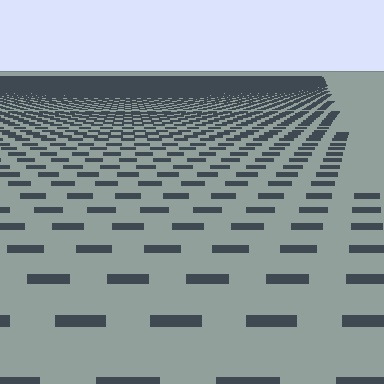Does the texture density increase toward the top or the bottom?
Density increases toward the top.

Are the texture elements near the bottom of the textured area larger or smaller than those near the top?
Larger. Near the bottom, elements are closer to the viewer and appear at a bigger on-screen size.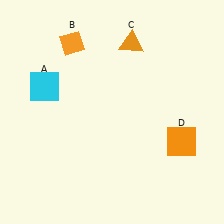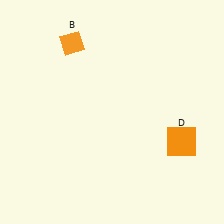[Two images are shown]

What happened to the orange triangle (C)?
The orange triangle (C) was removed in Image 2. It was in the top-right area of Image 1.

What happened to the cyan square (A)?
The cyan square (A) was removed in Image 2. It was in the top-left area of Image 1.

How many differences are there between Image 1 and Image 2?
There are 2 differences between the two images.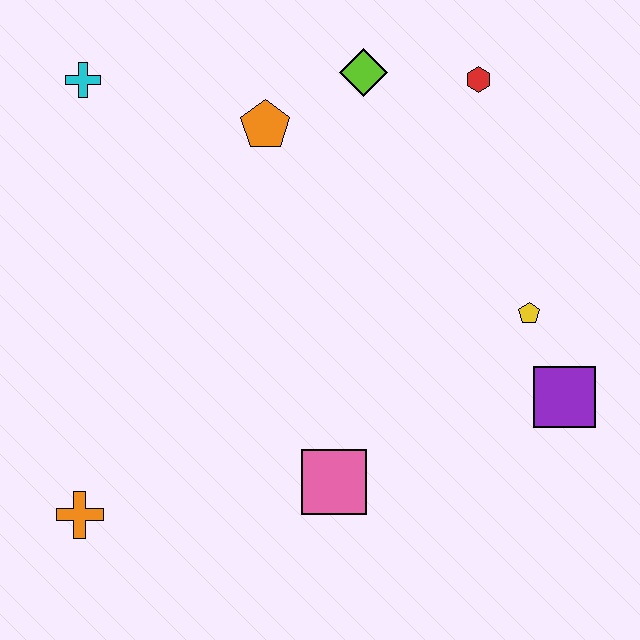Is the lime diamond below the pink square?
No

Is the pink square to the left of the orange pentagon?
No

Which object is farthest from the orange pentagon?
The orange cross is farthest from the orange pentagon.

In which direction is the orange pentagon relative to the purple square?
The orange pentagon is to the left of the purple square.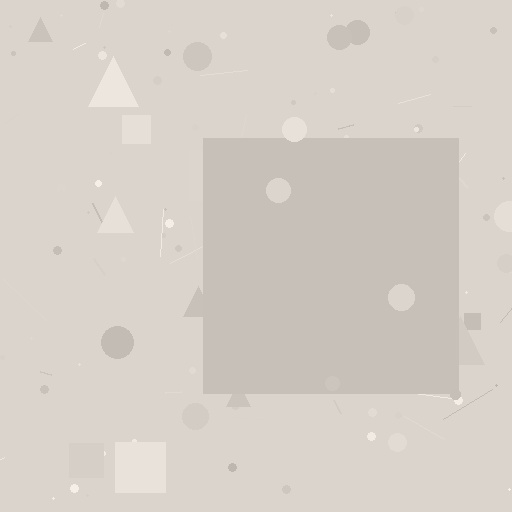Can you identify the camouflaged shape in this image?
The camouflaged shape is a square.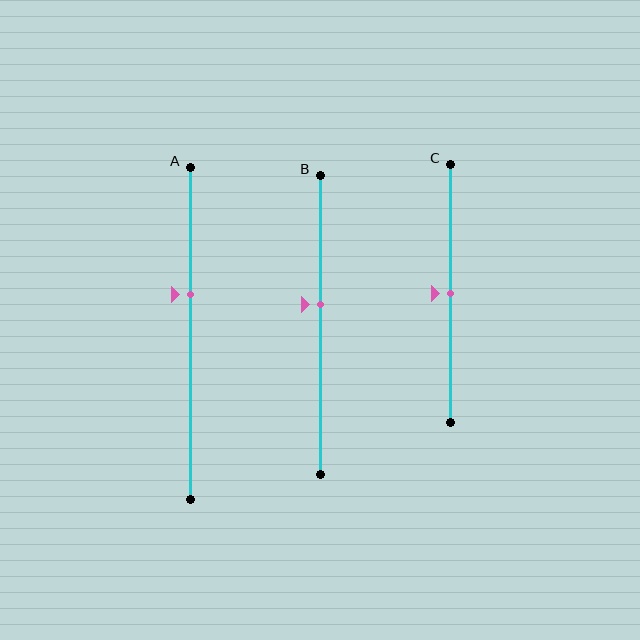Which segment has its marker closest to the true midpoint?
Segment C has its marker closest to the true midpoint.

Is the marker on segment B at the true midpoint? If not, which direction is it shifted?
No, the marker on segment B is shifted upward by about 7% of the segment length.